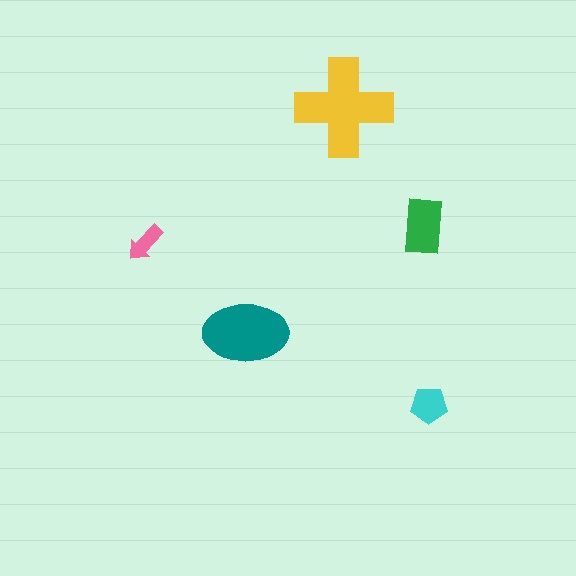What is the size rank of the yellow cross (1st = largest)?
1st.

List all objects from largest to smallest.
The yellow cross, the teal ellipse, the green rectangle, the cyan pentagon, the pink arrow.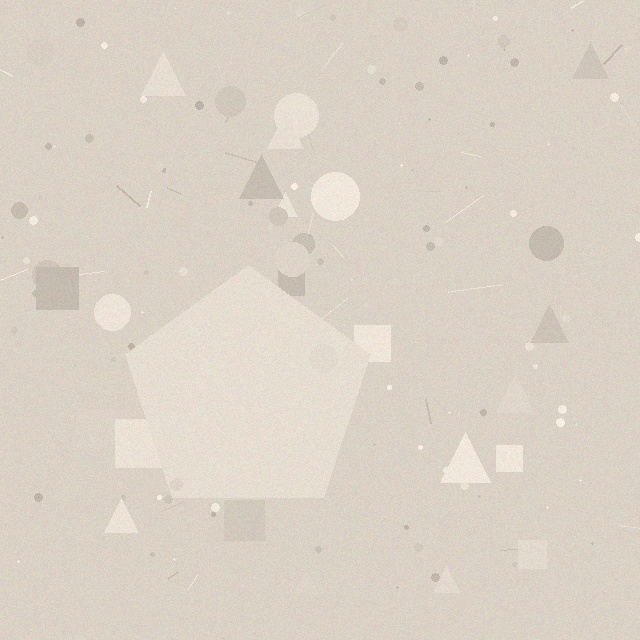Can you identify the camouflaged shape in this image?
The camouflaged shape is a pentagon.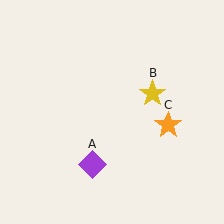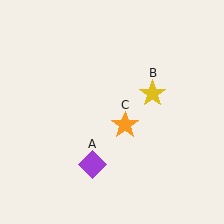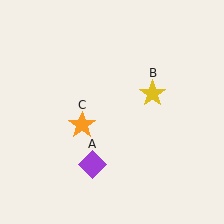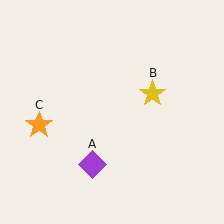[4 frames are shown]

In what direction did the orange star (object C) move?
The orange star (object C) moved left.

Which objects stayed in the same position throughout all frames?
Purple diamond (object A) and yellow star (object B) remained stationary.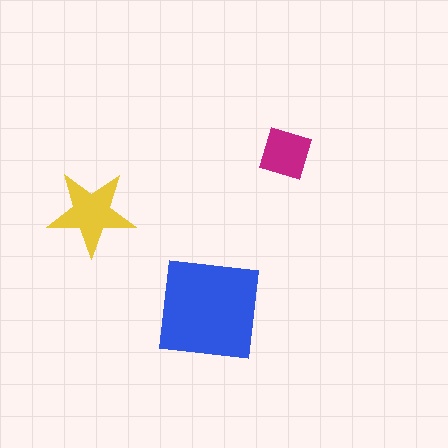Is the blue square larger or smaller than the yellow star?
Larger.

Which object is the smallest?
The magenta diamond.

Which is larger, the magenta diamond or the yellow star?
The yellow star.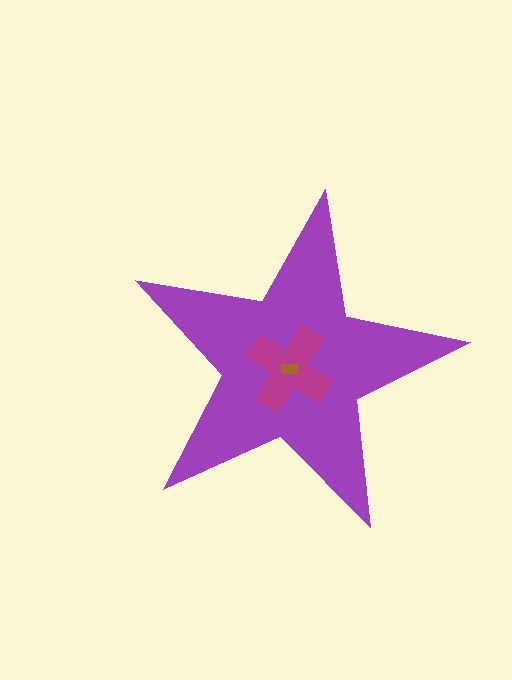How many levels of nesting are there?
3.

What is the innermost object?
The brown rectangle.